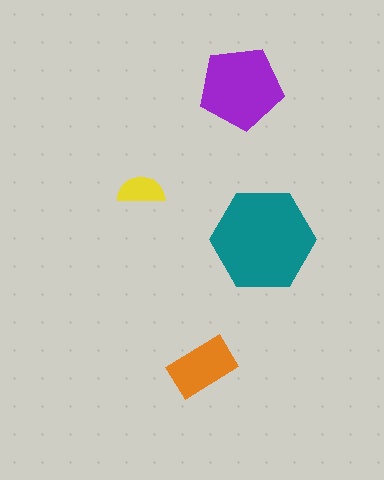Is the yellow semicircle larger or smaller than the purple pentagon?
Smaller.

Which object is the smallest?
The yellow semicircle.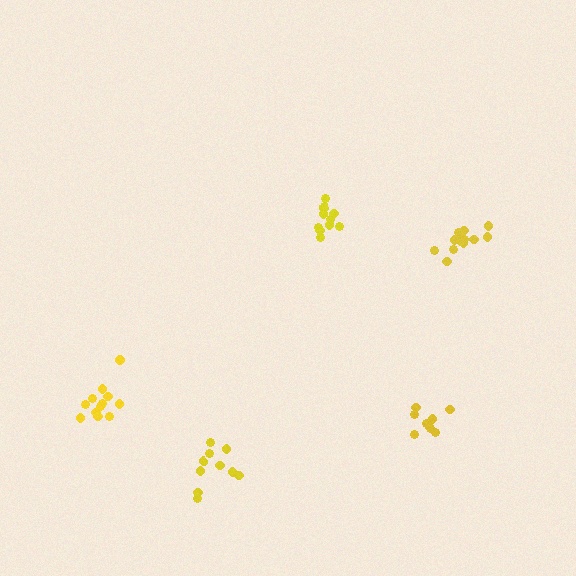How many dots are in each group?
Group 1: 9 dots, Group 2: 10 dots, Group 3: 11 dots, Group 4: 13 dots, Group 5: 12 dots (55 total).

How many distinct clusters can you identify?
There are 5 distinct clusters.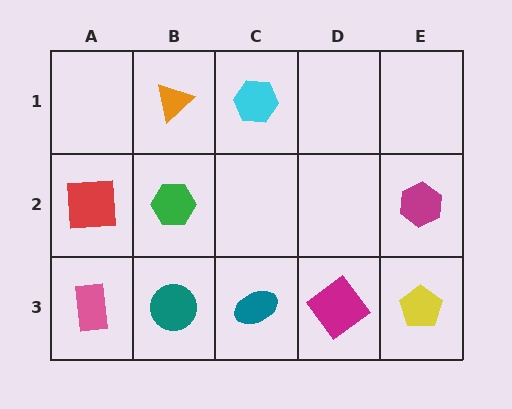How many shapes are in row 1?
2 shapes.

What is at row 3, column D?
A magenta diamond.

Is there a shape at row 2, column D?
No, that cell is empty.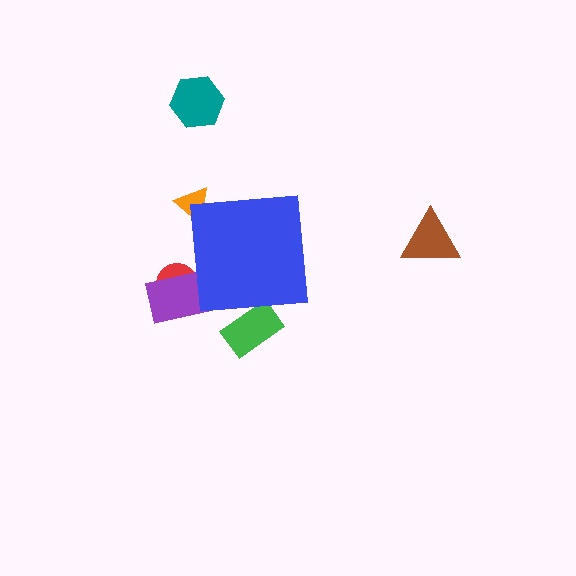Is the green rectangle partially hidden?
Yes, the green rectangle is partially hidden behind the blue square.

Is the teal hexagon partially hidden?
No, the teal hexagon is fully visible.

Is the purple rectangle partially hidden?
Yes, the purple rectangle is partially hidden behind the blue square.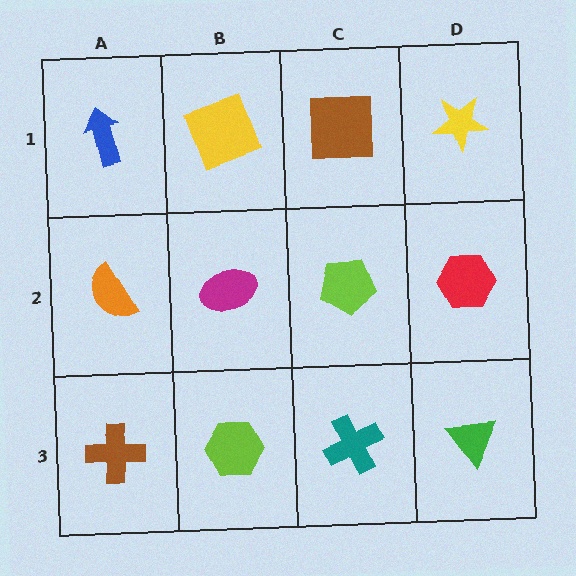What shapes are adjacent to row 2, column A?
A blue arrow (row 1, column A), a brown cross (row 3, column A), a magenta ellipse (row 2, column B).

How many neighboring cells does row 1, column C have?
3.